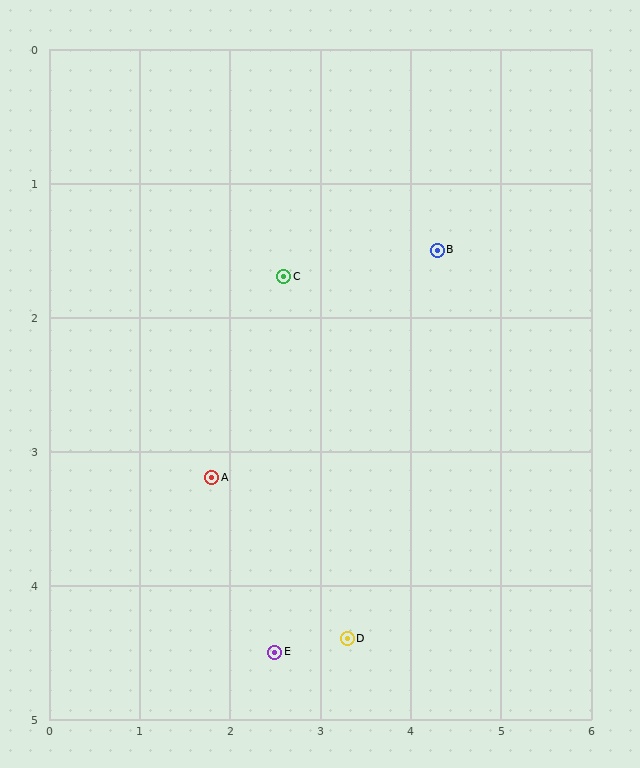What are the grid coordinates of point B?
Point B is at approximately (4.3, 1.5).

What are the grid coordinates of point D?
Point D is at approximately (3.3, 4.4).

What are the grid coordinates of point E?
Point E is at approximately (2.5, 4.5).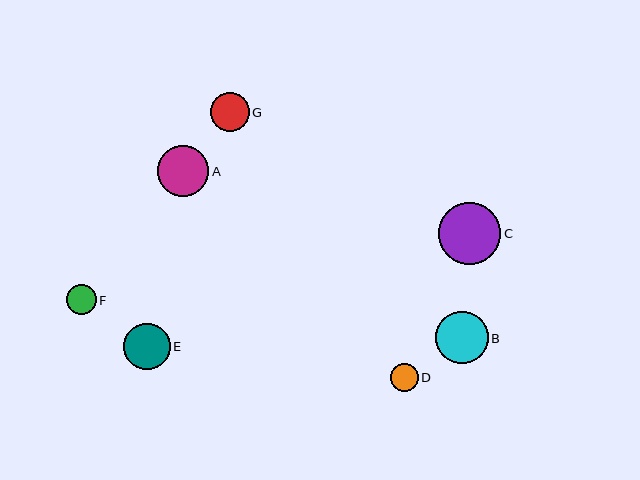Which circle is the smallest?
Circle D is the smallest with a size of approximately 28 pixels.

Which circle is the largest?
Circle C is the largest with a size of approximately 62 pixels.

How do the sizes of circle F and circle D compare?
Circle F and circle D are approximately the same size.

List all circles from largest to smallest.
From largest to smallest: C, B, A, E, G, F, D.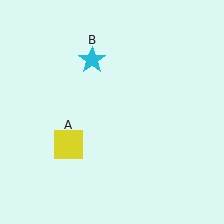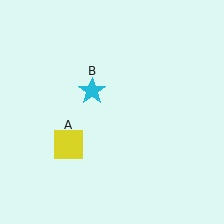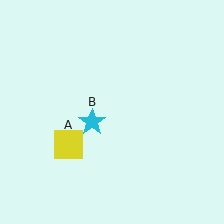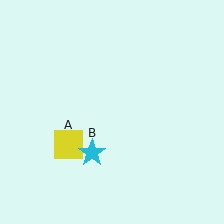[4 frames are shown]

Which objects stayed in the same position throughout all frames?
Yellow square (object A) remained stationary.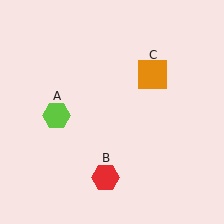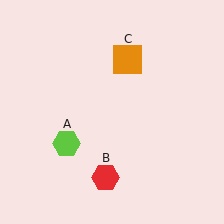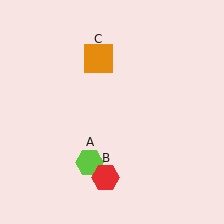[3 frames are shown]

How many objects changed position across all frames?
2 objects changed position: lime hexagon (object A), orange square (object C).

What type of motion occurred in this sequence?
The lime hexagon (object A), orange square (object C) rotated counterclockwise around the center of the scene.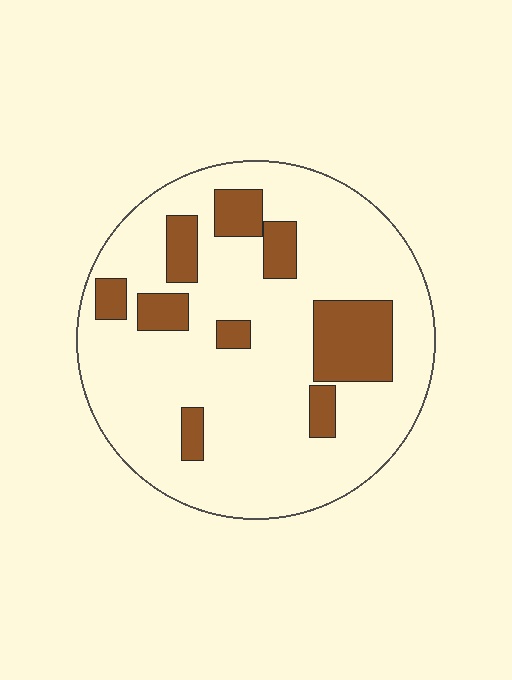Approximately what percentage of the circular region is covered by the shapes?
Approximately 20%.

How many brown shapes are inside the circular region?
9.